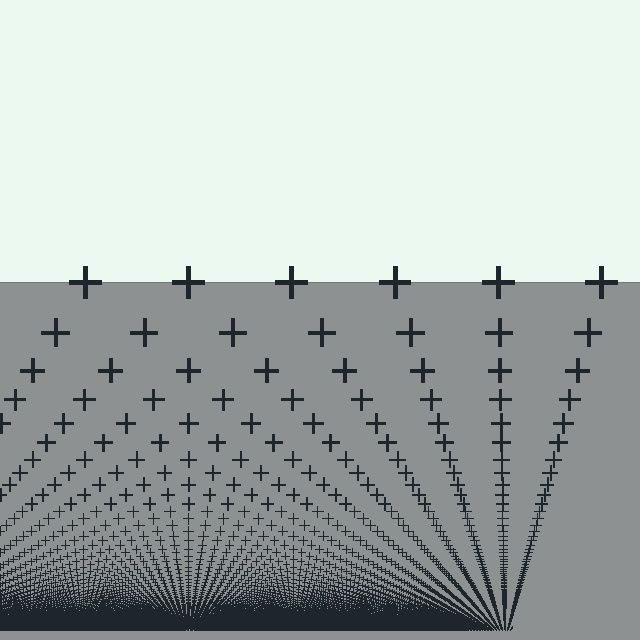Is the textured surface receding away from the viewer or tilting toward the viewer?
The surface appears to tilt toward the viewer. Texture elements get larger and sparser toward the top.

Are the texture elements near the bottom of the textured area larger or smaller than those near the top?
Smaller. The gradient is inverted — elements near the bottom are smaller and denser.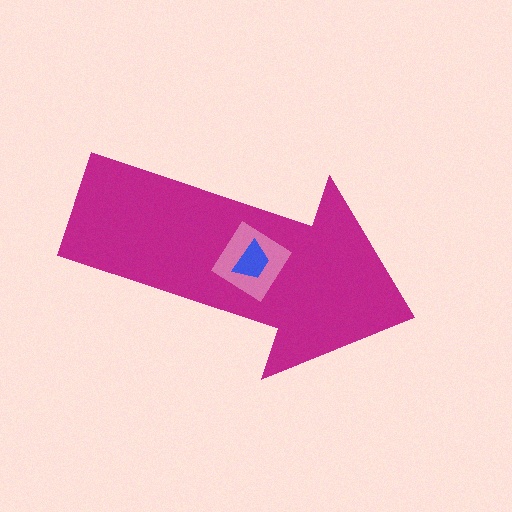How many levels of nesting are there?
3.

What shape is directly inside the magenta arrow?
The pink diamond.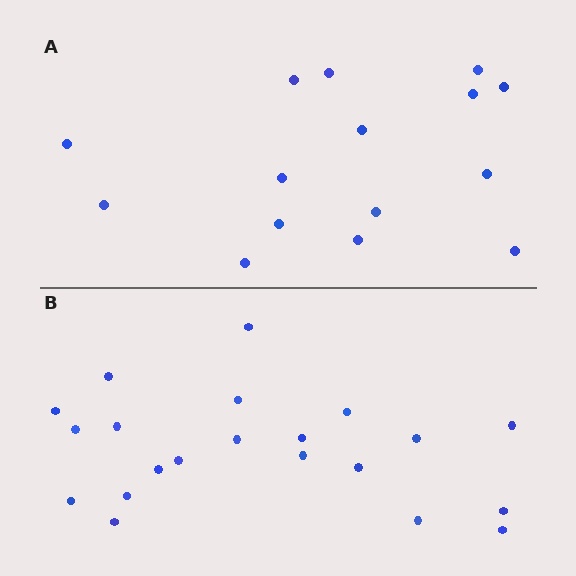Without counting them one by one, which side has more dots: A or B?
Region B (the bottom region) has more dots.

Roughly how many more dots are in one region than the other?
Region B has about 6 more dots than region A.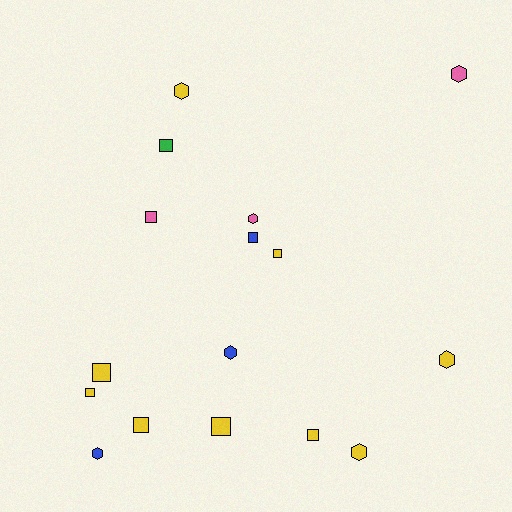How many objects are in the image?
There are 16 objects.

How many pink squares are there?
There is 1 pink square.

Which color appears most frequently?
Yellow, with 9 objects.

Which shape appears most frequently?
Square, with 9 objects.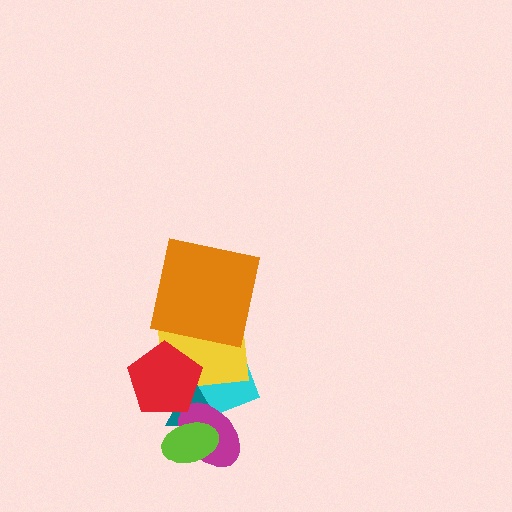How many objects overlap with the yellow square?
3 objects overlap with the yellow square.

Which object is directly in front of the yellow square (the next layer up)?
The orange square is directly in front of the yellow square.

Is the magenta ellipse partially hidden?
Yes, it is partially covered by another shape.